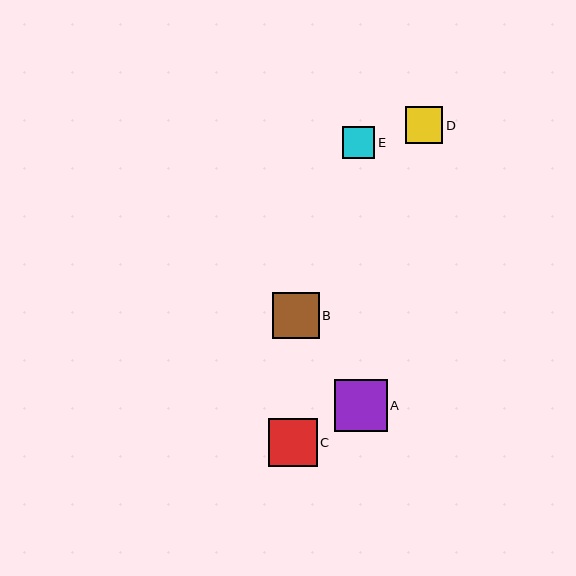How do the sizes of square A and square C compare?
Square A and square C are approximately the same size.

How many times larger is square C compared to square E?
Square C is approximately 1.5 times the size of square E.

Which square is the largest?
Square A is the largest with a size of approximately 52 pixels.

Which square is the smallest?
Square E is the smallest with a size of approximately 32 pixels.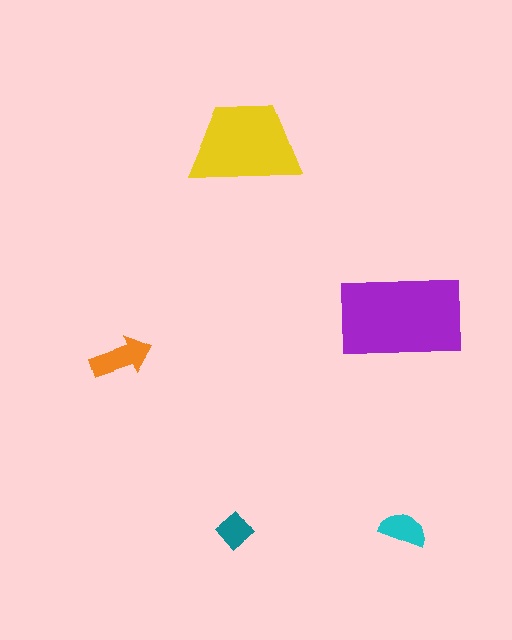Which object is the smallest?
The teal diamond.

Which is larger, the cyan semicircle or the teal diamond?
The cyan semicircle.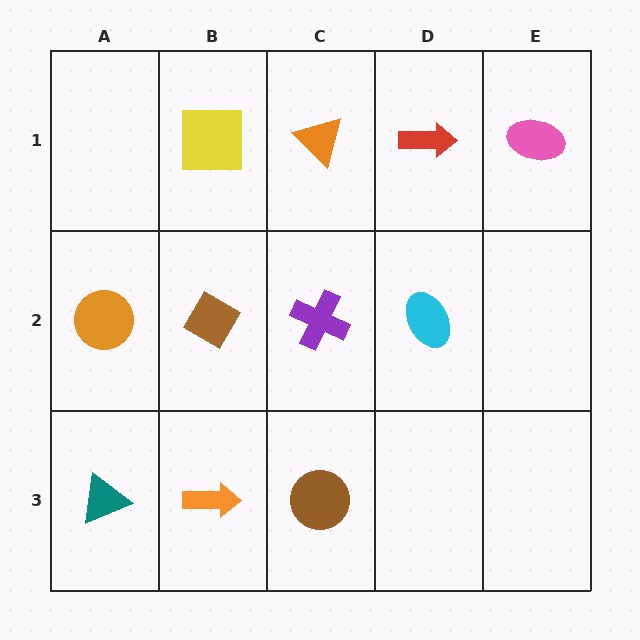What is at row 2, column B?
A brown diamond.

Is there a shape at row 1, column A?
No, that cell is empty.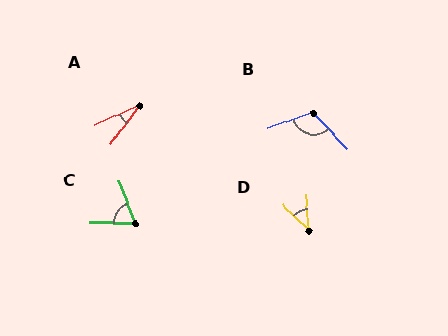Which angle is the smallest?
A, at approximately 30 degrees.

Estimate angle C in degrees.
Approximately 68 degrees.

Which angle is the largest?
B, at approximately 114 degrees.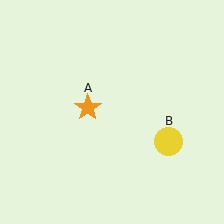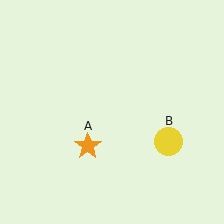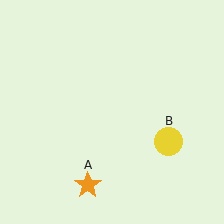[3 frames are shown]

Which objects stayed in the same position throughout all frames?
Yellow circle (object B) remained stationary.